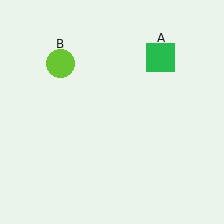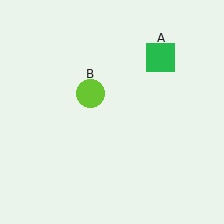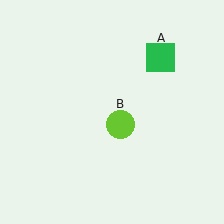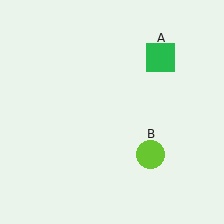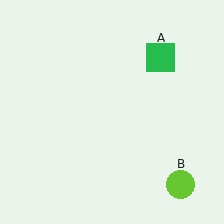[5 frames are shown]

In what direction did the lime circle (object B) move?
The lime circle (object B) moved down and to the right.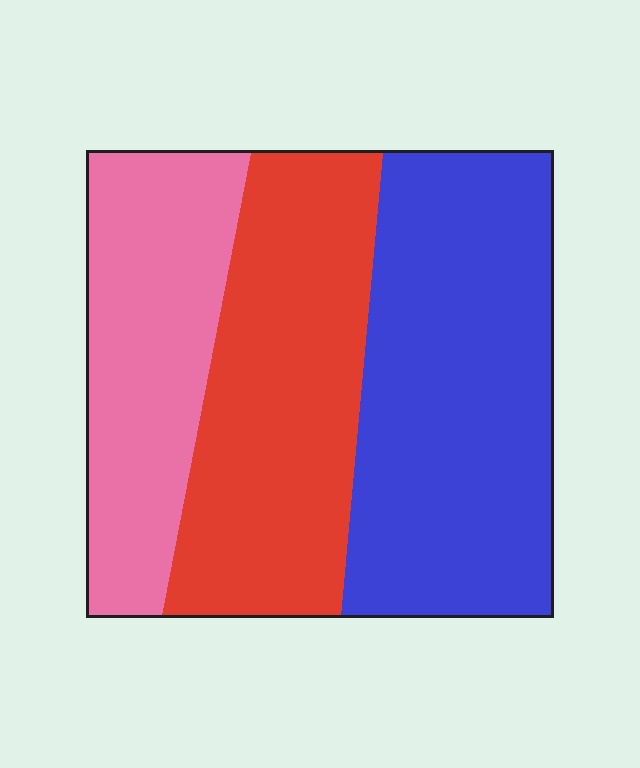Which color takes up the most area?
Blue, at roughly 40%.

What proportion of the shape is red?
Red covers 33% of the shape.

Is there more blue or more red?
Blue.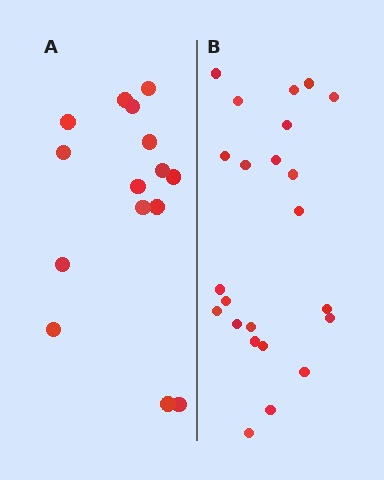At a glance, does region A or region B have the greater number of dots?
Region B (the right region) has more dots.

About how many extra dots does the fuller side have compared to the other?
Region B has roughly 8 or so more dots than region A.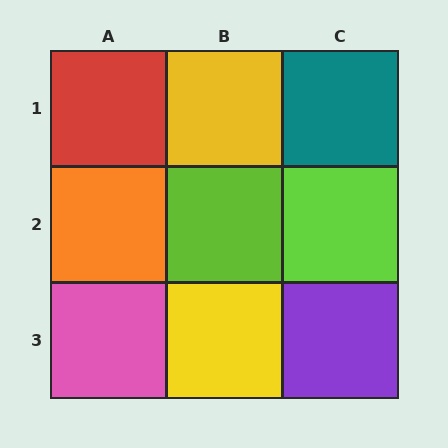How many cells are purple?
1 cell is purple.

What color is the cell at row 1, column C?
Teal.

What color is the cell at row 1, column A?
Red.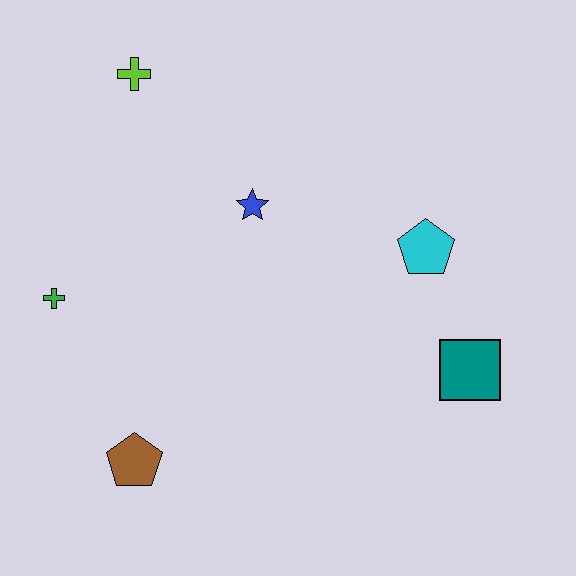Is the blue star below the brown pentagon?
No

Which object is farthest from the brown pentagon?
The lime cross is farthest from the brown pentagon.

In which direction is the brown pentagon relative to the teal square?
The brown pentagon is to the left of the teal square.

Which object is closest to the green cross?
The brown pentagon is closest to the green cross.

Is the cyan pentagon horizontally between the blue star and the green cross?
No